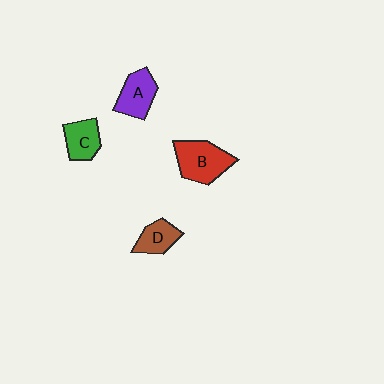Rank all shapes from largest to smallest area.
From largest to smallest: B (red), A (purple), C (green), D (brown).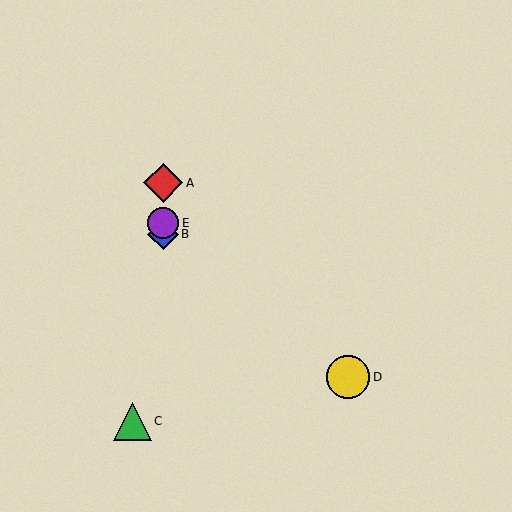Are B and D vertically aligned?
No, B is at x≈163 and D is at x≈348.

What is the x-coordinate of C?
Object C is at x≈132.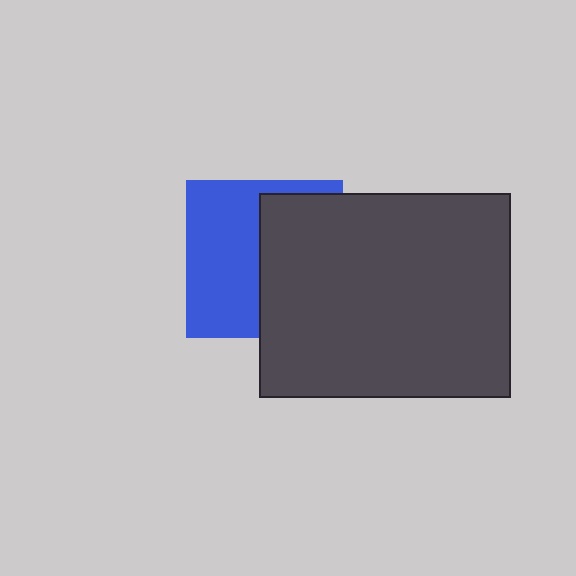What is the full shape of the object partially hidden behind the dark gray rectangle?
The partially hidden object is a blue square.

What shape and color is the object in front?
The object in front is a dark gray rectangle.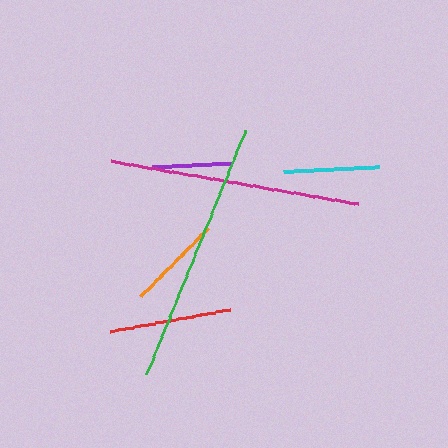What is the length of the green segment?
The green segment is approximately 264 pixels long.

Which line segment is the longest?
The green line is the longest at approximately 264 pixels.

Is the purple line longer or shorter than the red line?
The red line is longer than the purple line.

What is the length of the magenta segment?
The magenta segment is approximately 251 pixels long.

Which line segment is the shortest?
The purple line is the shortest at approximately 79 pixels.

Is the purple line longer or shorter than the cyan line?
The cyan line is longer than the purple line.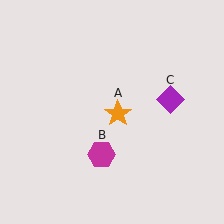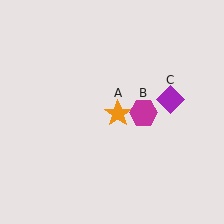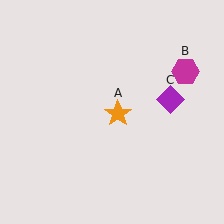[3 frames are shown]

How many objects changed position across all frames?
1 object changed position: magenta hexagon (object B).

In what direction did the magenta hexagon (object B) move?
The magenta hexagon (object B) moved up and to the right.